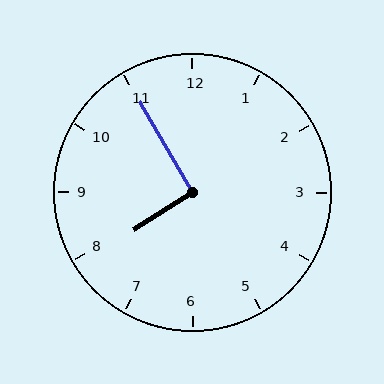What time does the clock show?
7:55.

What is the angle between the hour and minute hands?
Approximately 92 degrees.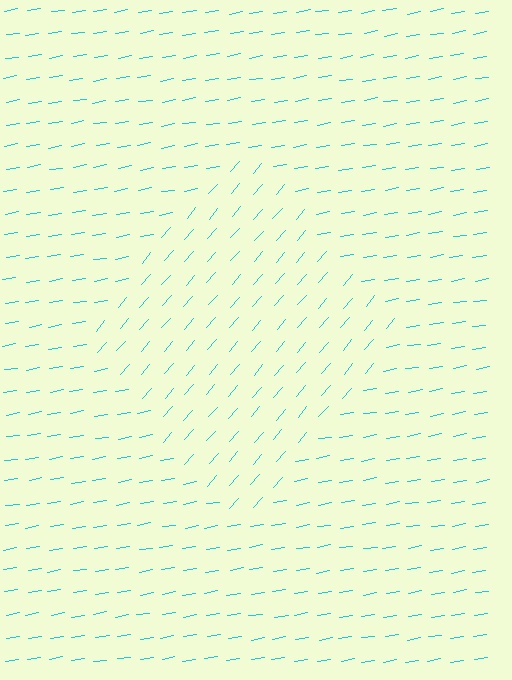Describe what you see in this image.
The image is filled with small cyan line segments. A diamond region in the image has lines oriented differently from the surrounding lines, creating a visible texture boundary.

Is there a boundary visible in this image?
Yes, there is a texture boundary formed by a change in line orientation.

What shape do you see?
I see a diamond.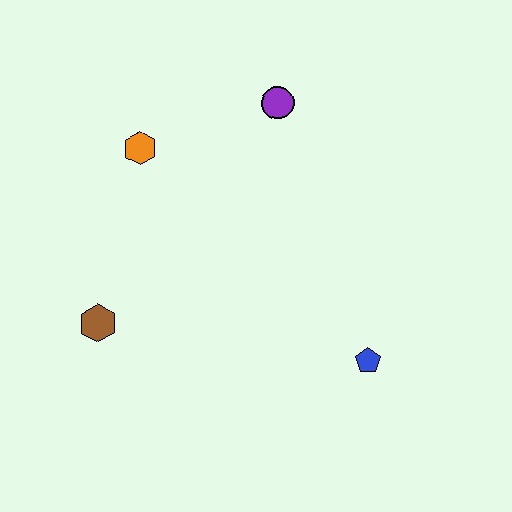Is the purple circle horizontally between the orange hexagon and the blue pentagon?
Yes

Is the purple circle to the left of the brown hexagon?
No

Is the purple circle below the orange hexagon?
No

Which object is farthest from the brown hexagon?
The purple circle is farthest from the brown hexagon.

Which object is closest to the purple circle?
The orange hexagon is closest to the purple circle.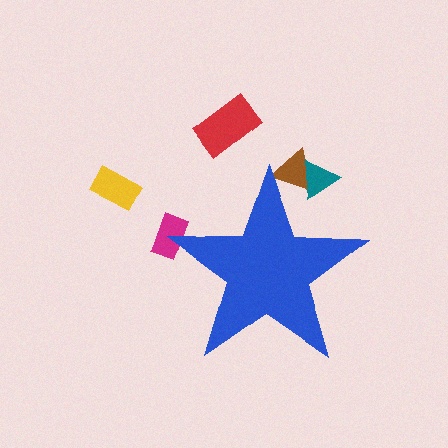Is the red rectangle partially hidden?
No, the red rectangle is fully visible.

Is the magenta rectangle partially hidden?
Yes, the magenta rectangle is partially hidden behind the blue star.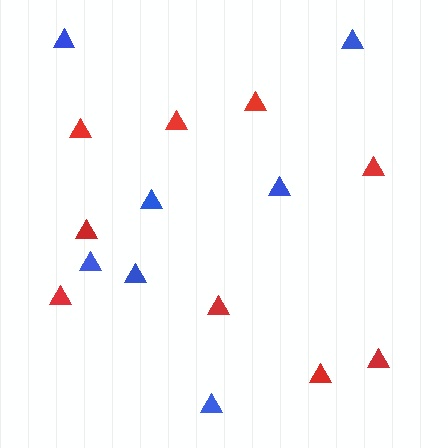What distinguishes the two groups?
There are 2 groups: one group of blue triangles (7) and one group of red triangles (9).